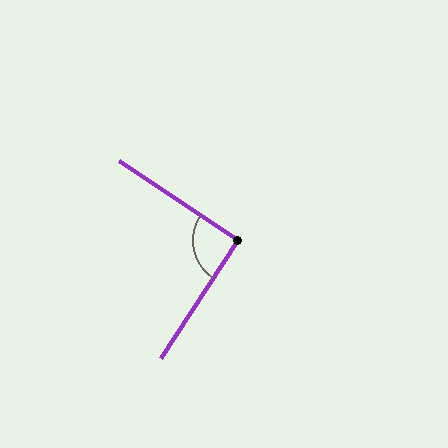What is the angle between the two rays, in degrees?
Approximately 91 degrees.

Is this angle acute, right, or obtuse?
It is approximately a right angle.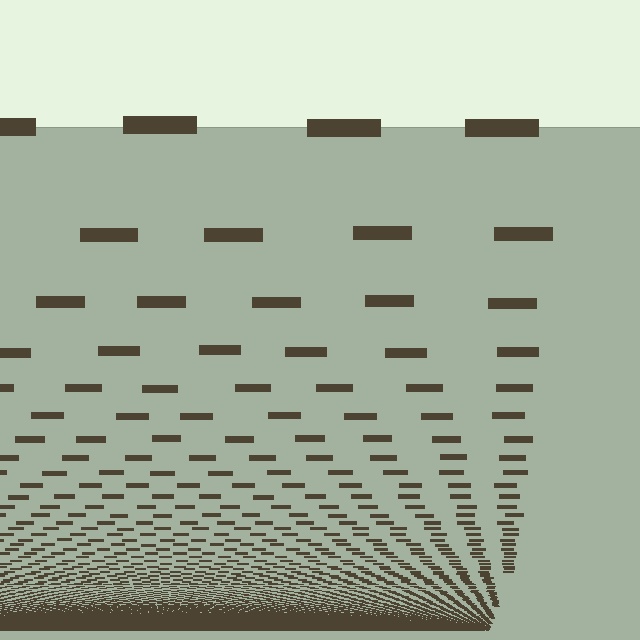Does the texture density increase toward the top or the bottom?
Density increases toward the bottom.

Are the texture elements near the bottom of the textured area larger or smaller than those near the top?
Smaller. The gradient is inverted — elements near the bottom are smaller and denser.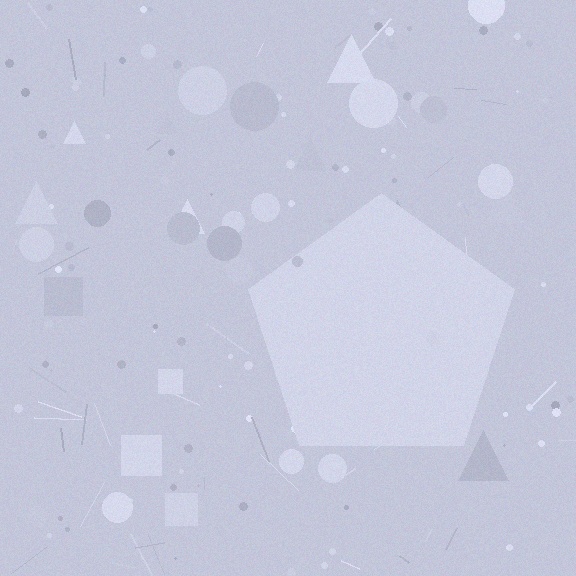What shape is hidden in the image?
A pentagon is hidden in the image.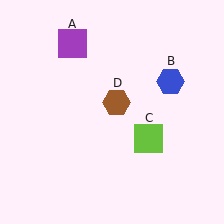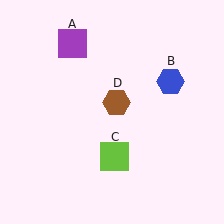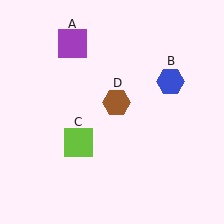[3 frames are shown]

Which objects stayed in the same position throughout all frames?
Purple square (object A) and blue hexagon (object B) and brown hexagon (object D) remained stationary.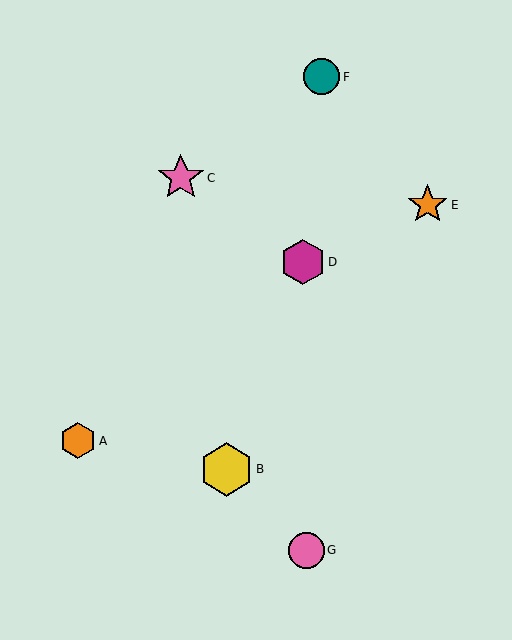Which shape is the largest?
The yellow hexagon (labeled B) is the largest.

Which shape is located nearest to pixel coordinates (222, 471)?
The yellow hexagon (labeled B) at (226, 469) is nearest to that location.